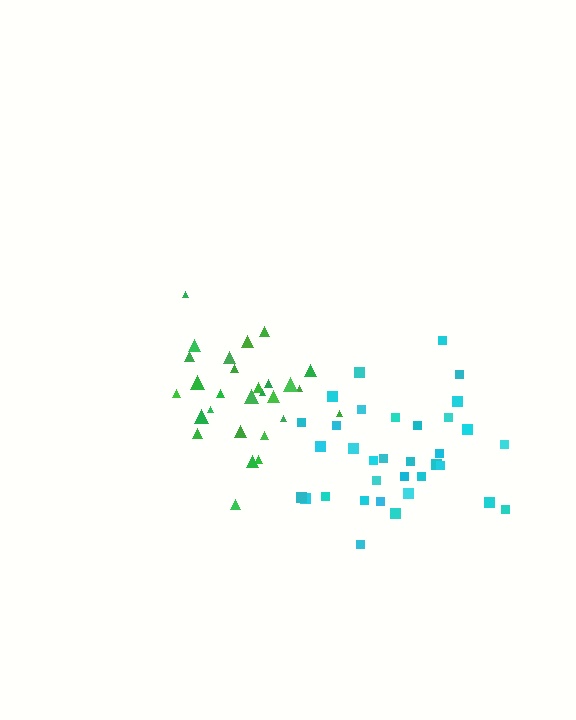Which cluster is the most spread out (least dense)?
Cyan.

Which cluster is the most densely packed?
Green.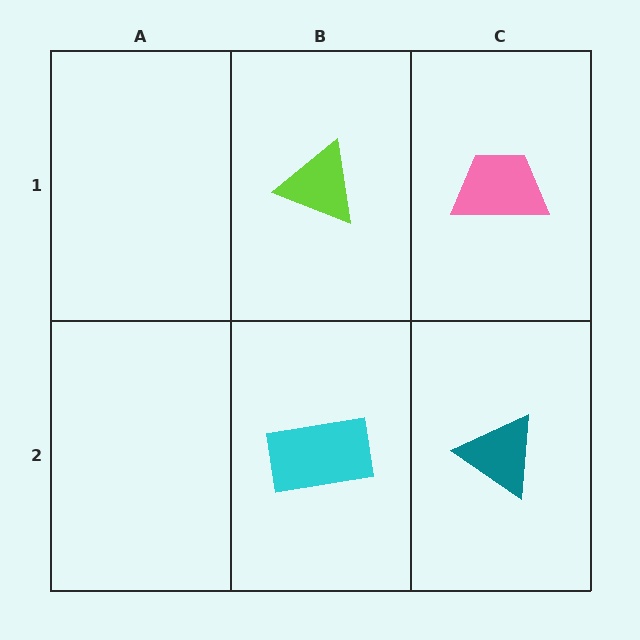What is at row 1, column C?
A pink trapezoid.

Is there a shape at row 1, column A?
No, that cell is empty.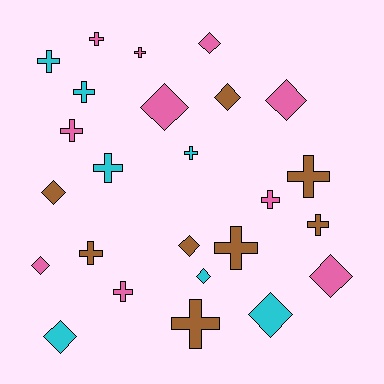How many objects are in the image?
There are 25 objects.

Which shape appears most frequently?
Cross, with 14 objects.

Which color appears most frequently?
Pink, with 10 objects.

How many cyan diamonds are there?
There are 3 cyan diamonds.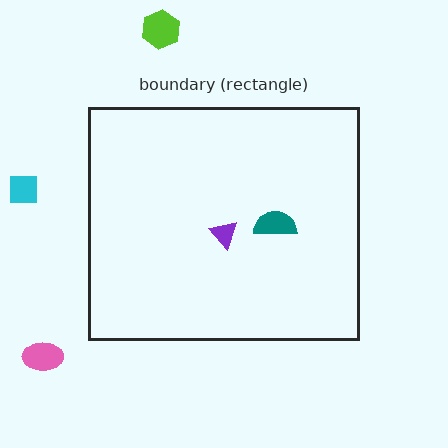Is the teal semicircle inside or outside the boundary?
Inside.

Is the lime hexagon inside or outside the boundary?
Outside.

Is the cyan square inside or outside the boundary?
Outside.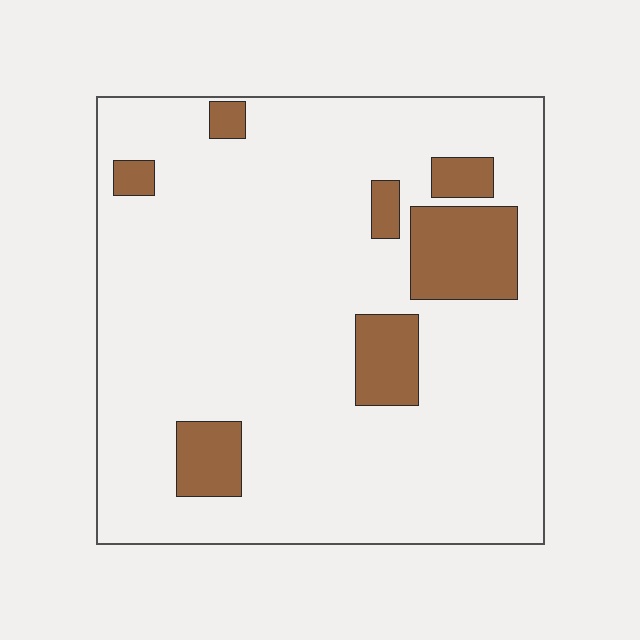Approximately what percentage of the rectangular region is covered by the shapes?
Approximately 15%.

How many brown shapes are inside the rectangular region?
7.